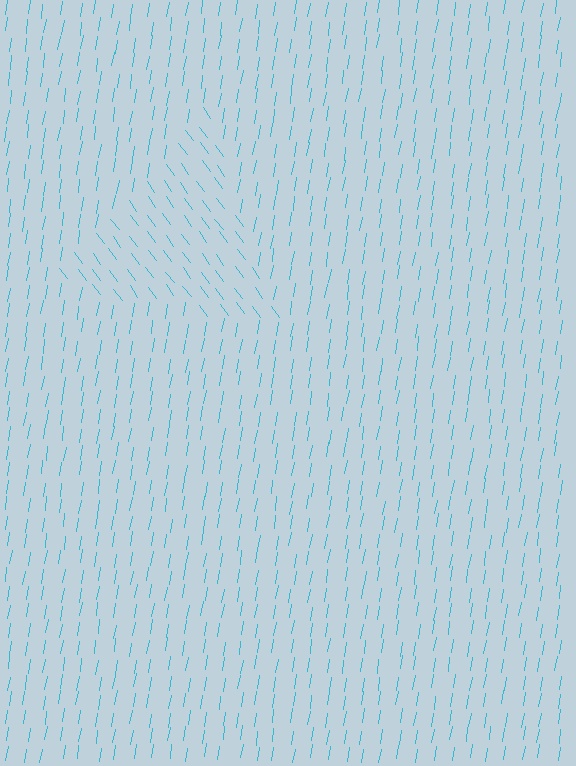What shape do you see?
I see a triangle.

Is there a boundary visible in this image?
Yes, there is a texture boundary formed by a change in line orientation.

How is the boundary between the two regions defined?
The boundary is defined purely by a change in line orientation (approximately 45 degrees difference). All lines are the same color and thickness.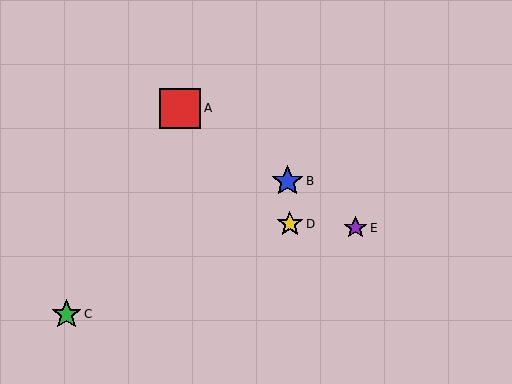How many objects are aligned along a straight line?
3 objects (A, B, E) are aligned along a straight line.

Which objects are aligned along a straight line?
Objects A, B, E are aligned along a straight line.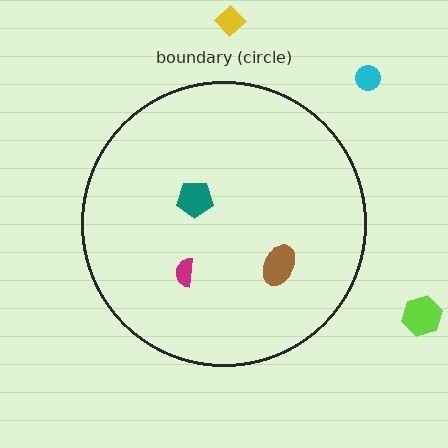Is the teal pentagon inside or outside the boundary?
Inside.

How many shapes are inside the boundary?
3 inside, 3 outside.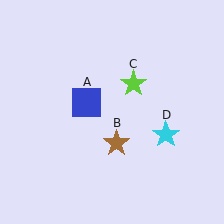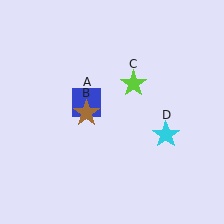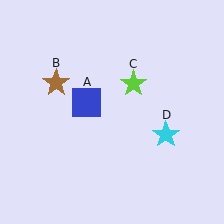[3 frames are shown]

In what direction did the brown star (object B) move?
The brown star (object B) moved up and to the left.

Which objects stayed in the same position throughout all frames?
Blue square (object A) and lime star (object C) and cyan star (object D) remained stationary.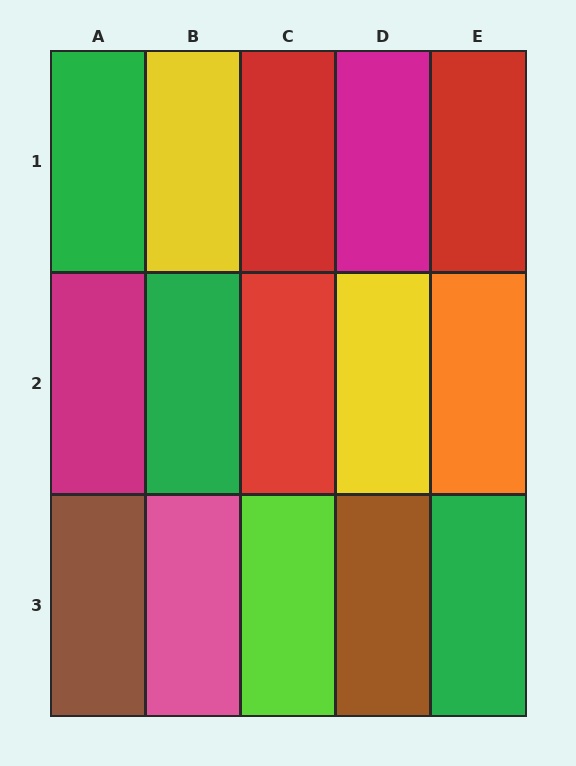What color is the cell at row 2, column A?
Magenta.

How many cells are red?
3 cells are red.